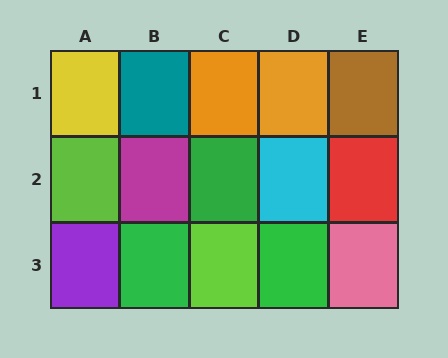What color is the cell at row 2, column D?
Cyan.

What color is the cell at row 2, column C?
Green.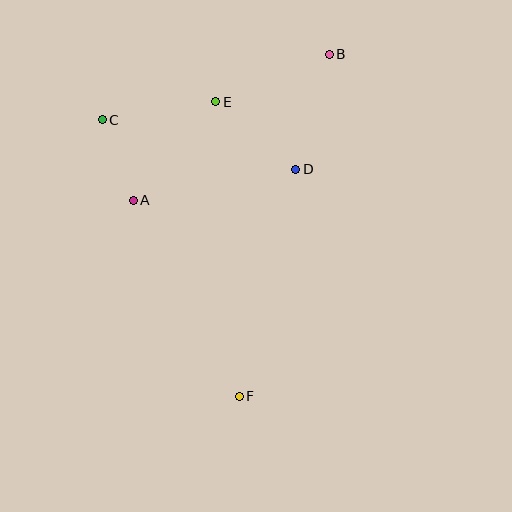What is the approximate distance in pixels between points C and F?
The distance between C and F is approximately 308 pixels.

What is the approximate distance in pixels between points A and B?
The distance between A and B is approximately 244 pixels.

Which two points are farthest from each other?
Points B and F are farthest from each other.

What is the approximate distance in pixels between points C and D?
The distance between C and D is approximately 199 pixels.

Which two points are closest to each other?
Points A and C are closest to each other.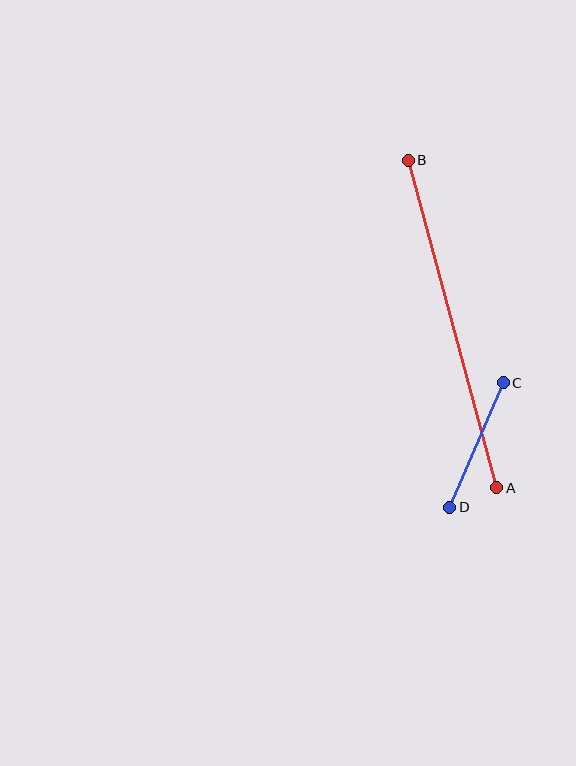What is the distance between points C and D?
The distance is approximately 136 pixels.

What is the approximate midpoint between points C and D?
The midpoint is at approximately (477, 445) pixels.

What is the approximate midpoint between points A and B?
The midpoint is at approximately (452, 324) pixels.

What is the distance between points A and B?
The distance is approximately 339 pixels.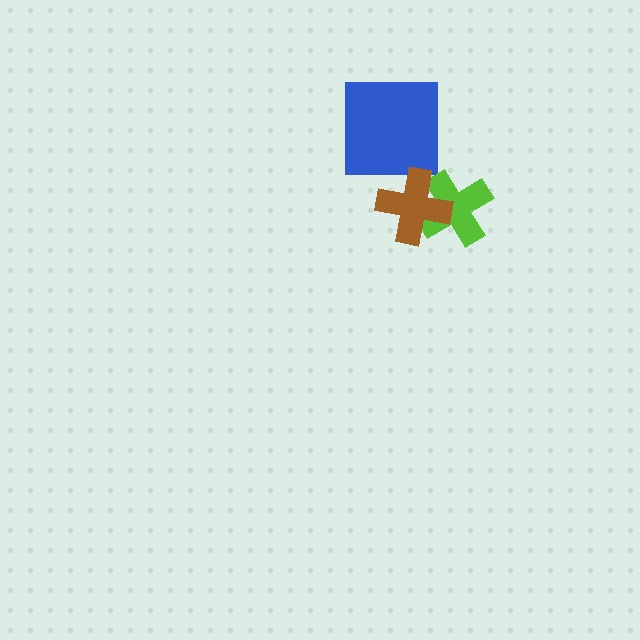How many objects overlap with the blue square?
0 objects overlap with the blue square.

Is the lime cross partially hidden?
Yes, it is partially covered by another shape.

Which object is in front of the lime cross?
The brown cross is in front of the lime cross.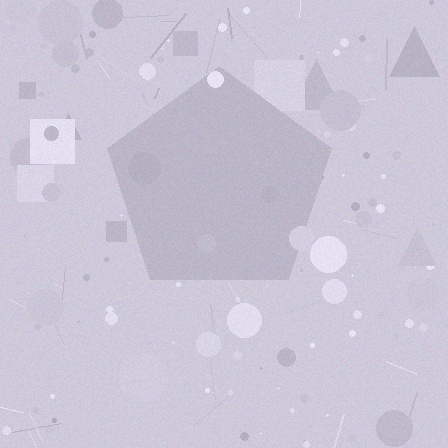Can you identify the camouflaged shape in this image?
The camouflaged shape is a pentagon.